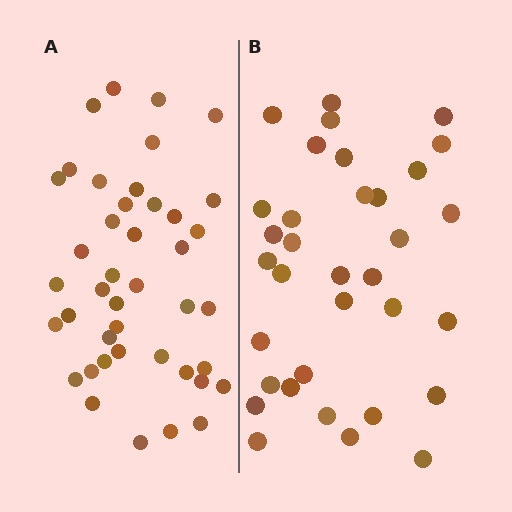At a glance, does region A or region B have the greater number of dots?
Region A (the left region) has more dots.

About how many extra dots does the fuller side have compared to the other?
Region A has roughly 8 or so more dots than region B.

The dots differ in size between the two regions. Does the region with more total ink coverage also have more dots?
No. Region B has more total ink coverage because its dots are larger, but region A actually contains more individual dots. Total area can be misleading — the number of items is what matters here.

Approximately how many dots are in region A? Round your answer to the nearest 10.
About 40 dots. (The exact count is 42, which rounds to 40.)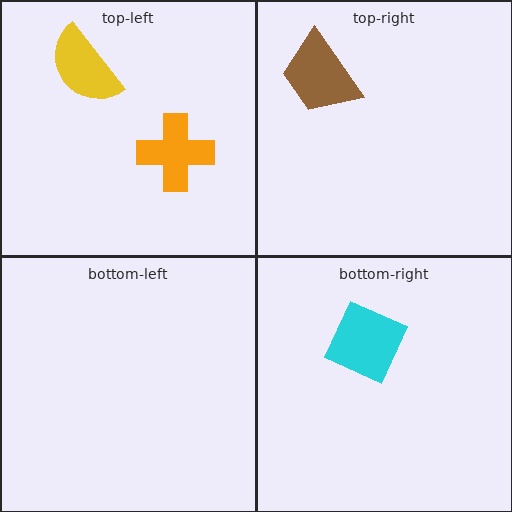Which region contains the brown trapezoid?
The top-right region.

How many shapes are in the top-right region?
1.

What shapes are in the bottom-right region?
The teal ellipse, the cyan diamond.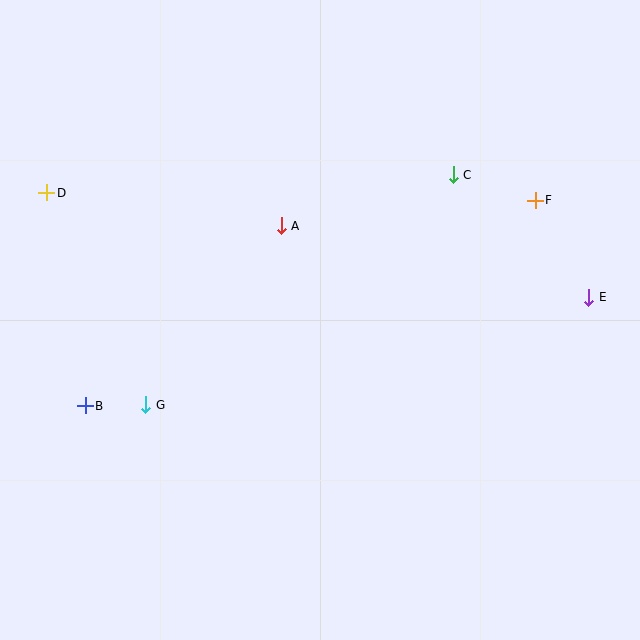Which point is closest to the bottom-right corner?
Point E is closest to the bottom-right corner.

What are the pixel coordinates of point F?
Point F is at (535, 200).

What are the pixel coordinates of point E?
Point E is at (589, 297).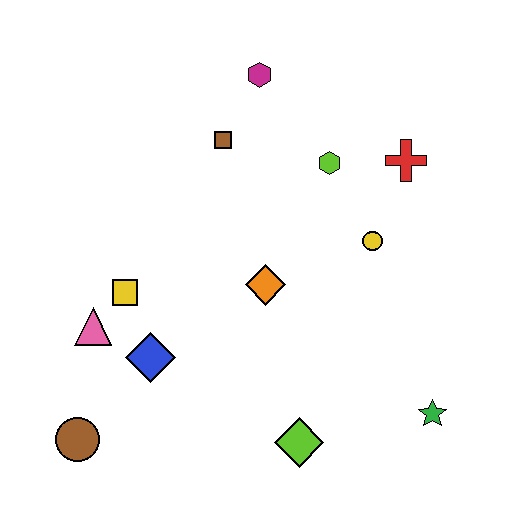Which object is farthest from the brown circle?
The red cross is farthest from the brown circle.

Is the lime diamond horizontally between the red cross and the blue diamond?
Yes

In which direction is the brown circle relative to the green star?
The brown circle is to the left of the green star.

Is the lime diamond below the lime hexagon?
Yes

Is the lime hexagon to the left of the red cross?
Yes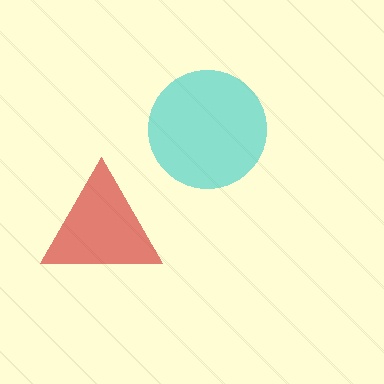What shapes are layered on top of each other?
The layered shapes are: a cyan circle, a red triangle.